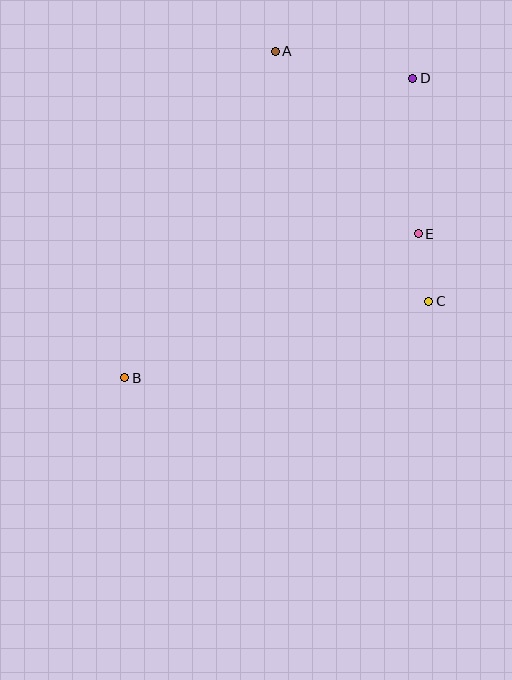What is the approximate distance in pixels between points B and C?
The distance between B and C is approximately 313 pixels.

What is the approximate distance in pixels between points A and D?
The distance between A and D is approximately 140 pixels.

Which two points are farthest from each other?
Points B and D are farthest from each other.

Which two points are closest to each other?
Points C and E are closest to each other.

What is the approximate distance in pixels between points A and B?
The distance between A and B is approximately 360 pixels.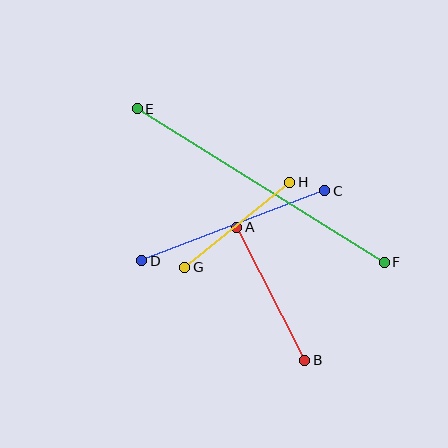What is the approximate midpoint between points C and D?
The midpoint is at approximately (233, 226) pixels.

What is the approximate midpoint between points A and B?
The midpoint is at approximately (271, 294) pixels.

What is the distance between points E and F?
The distance is approximately 291 pixels.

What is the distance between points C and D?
The distance is approximately 196 pixels.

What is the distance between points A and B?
The distance is approximately 149 pixels.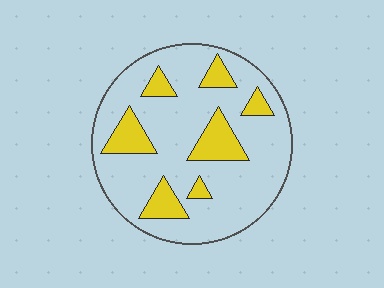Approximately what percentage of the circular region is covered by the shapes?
Approximately 20%.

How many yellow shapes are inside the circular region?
7.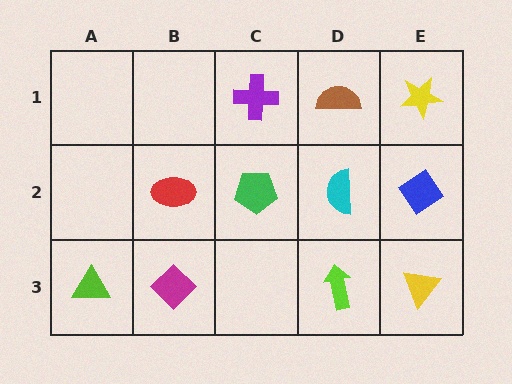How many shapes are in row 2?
4 shapes.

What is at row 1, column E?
A yellow star.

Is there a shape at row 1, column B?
No, that cell is empty.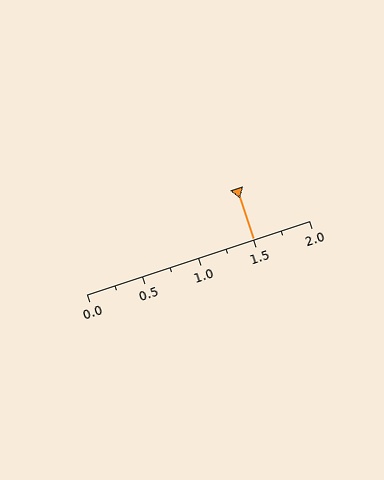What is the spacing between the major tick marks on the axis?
The major ticks are spaced 0.5 apart.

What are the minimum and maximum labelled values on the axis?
The axis runs from 0.0 to 2.0.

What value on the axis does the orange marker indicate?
The marker indicates approximately 1.5.